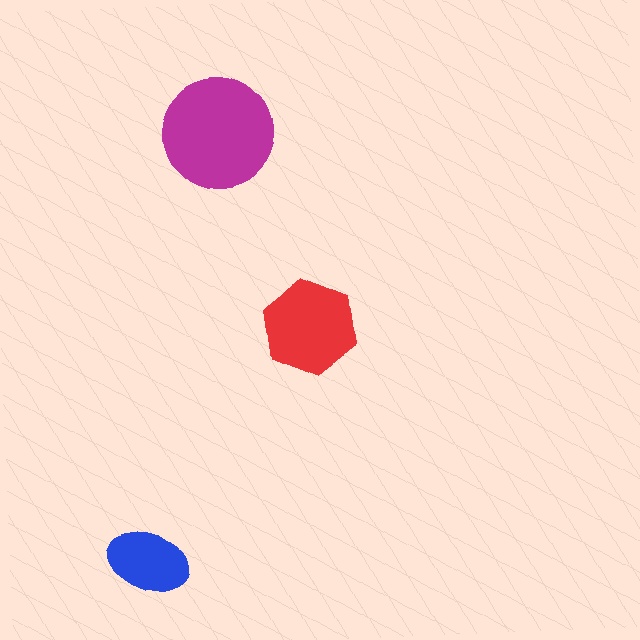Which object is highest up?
The magenta circle is topmost.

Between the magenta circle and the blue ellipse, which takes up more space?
The magenta circle.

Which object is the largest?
The magenta circle.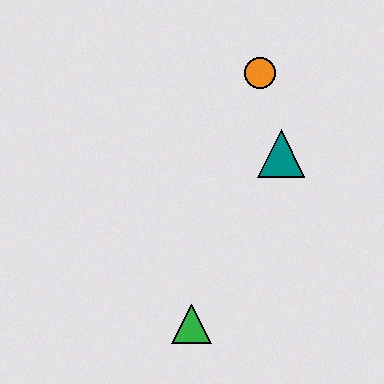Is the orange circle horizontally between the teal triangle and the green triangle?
Yes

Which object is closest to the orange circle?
The teal triangle is closest to the orange circle.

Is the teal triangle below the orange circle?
Yes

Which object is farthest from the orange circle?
The green triangle is farthest from the orange circle.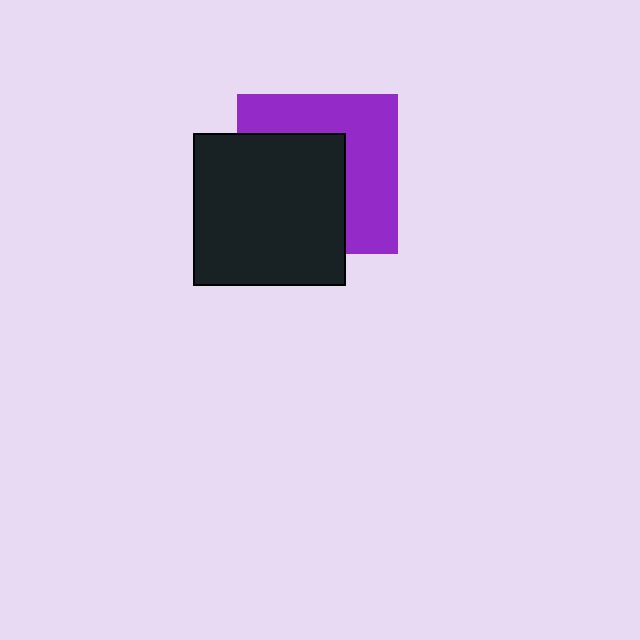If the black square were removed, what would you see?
You would see the complete purple square.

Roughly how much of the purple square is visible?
About half of it is visible (roughly 49%).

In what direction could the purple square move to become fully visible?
The purple square could move toward the upper-right. That would shift it out from behind the black square entirely.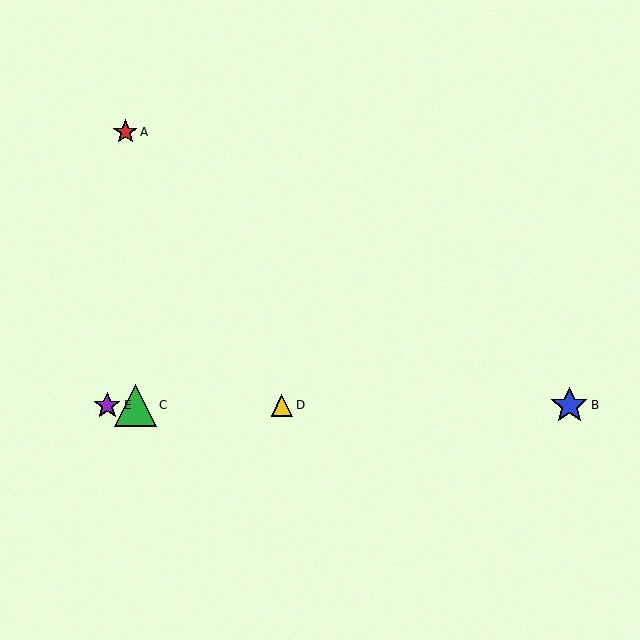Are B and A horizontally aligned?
No, B is at y≈405 and A is at y≈132.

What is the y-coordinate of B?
Object B is at y≈405.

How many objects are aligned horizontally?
4 objects (B, C, D, E) are aligned horizontally.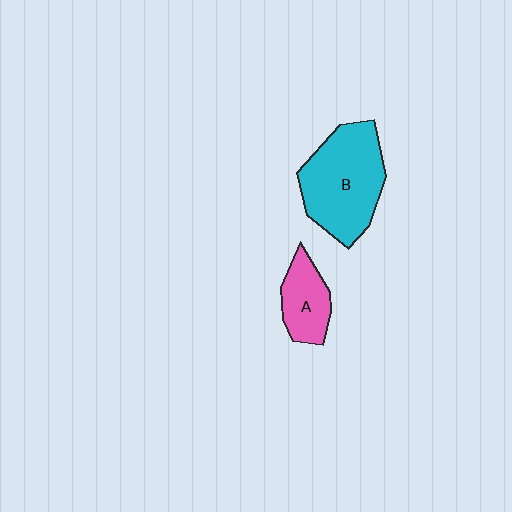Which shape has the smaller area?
Shape A (pink).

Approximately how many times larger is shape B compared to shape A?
Approximately 2.1 times.